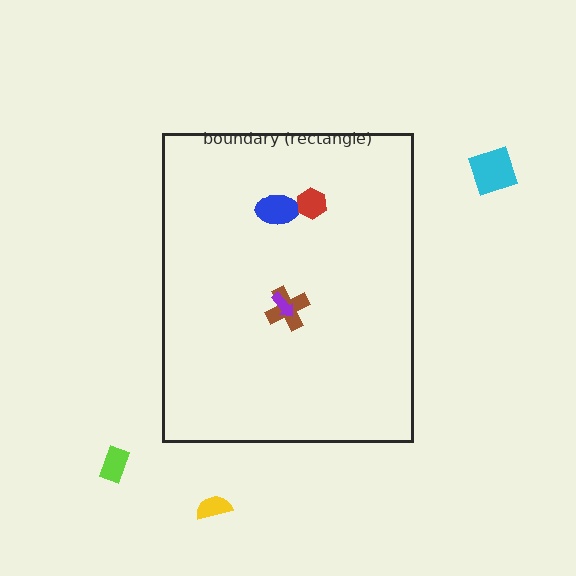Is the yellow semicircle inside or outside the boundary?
Outside.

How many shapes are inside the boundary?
4 inside, 3 outside.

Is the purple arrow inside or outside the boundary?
Inside.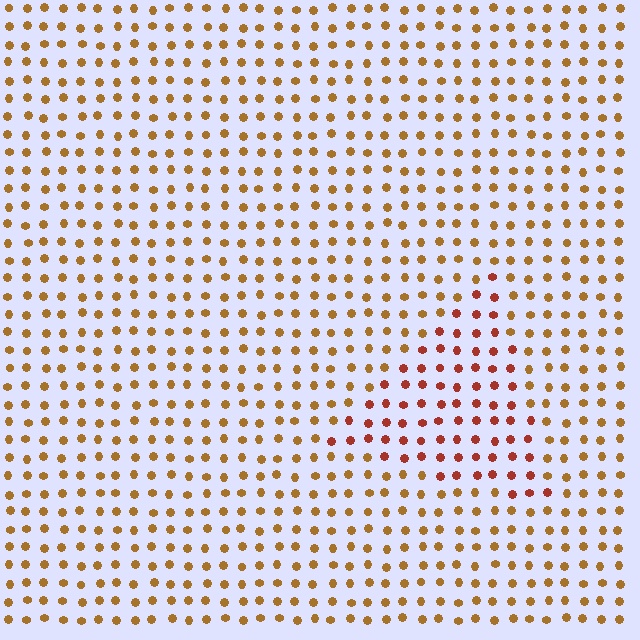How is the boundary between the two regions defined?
The boundary is defined purely by a slight shift in hue (about 31 degrees). Spacing, size, and orientation are identical on both sides.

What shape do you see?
I see a triangle.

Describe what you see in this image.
The image is filled with small brown elements in a uniform arrangement. A triangle-shaped region is visible where the elements are tinted to a slightly different hue, forming a subtle color boundary.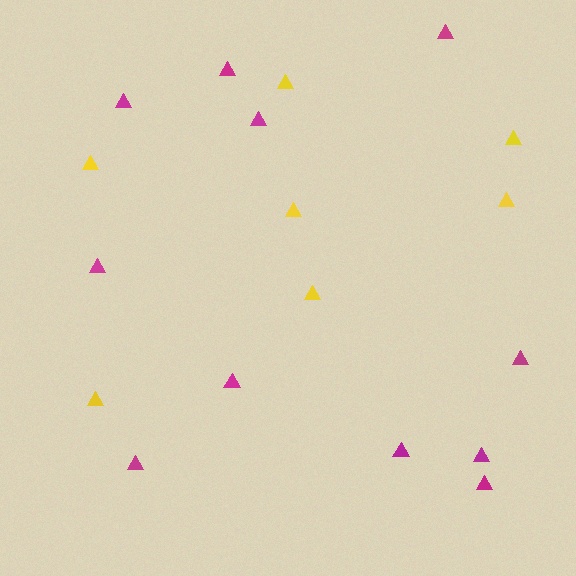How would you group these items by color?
There are 2 groups: one group of yellow triangles (7) and one group of magenta triangles (11).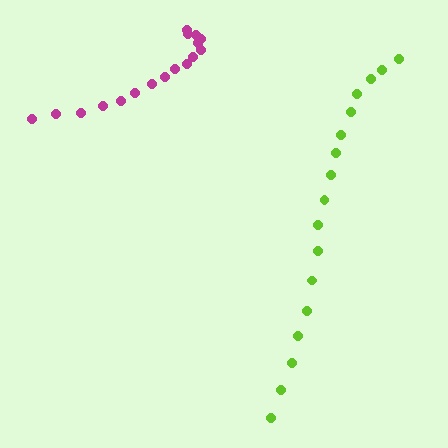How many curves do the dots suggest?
There are 2 distinct paths.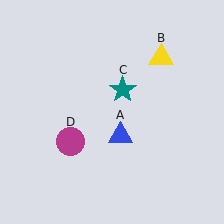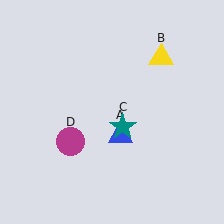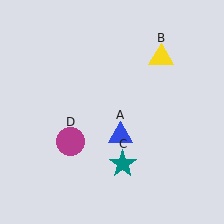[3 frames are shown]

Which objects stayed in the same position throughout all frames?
Blue triangle (object A) and yellow triangle (object B) and magenta circle (object D) remained stationary.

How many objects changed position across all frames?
1 object changed position: teal star (object C).